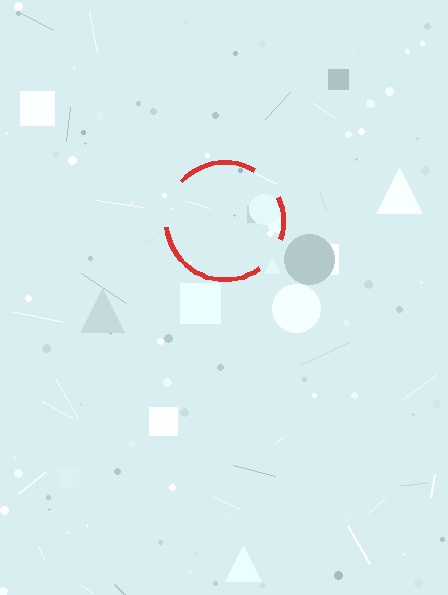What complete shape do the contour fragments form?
The contour fragments form a circle.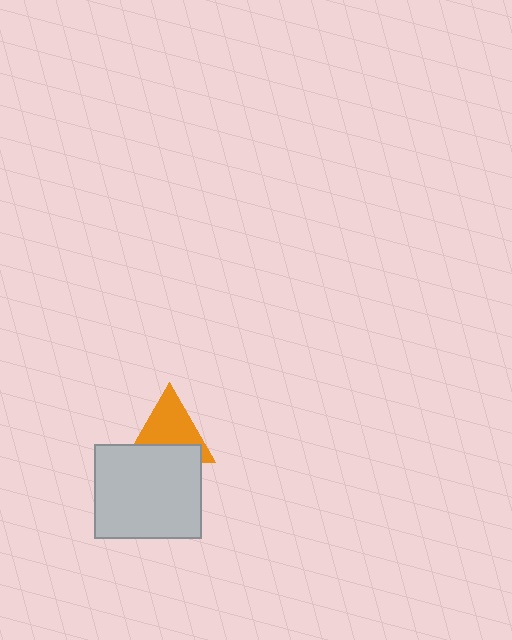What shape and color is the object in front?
The object in front is a light gray rectangle.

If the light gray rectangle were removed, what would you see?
You would see the complete orange triangle.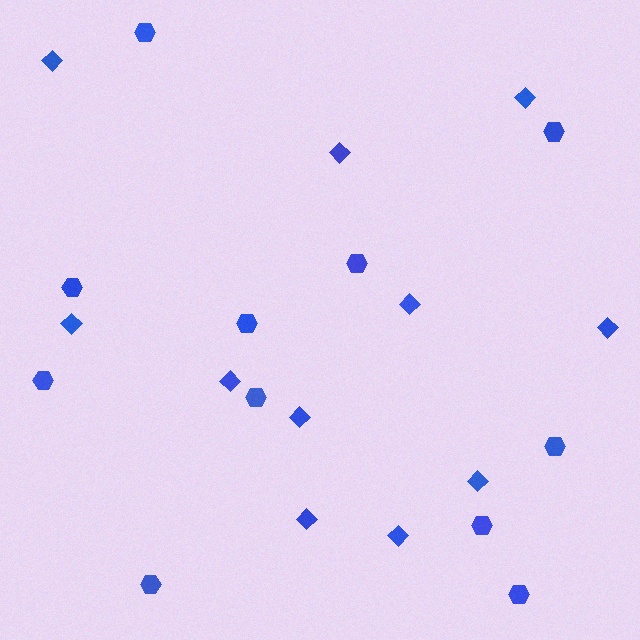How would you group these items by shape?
There are 2 groups: one group of hexagons (11) and one group of diamonds (11).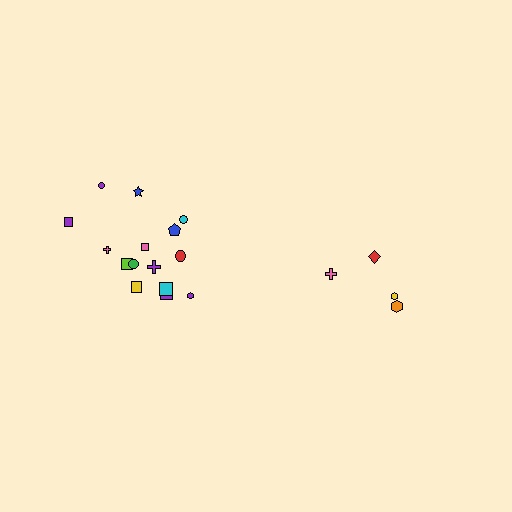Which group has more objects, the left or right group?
The left group.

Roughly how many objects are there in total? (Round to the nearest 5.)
Roughly 20 objects in total.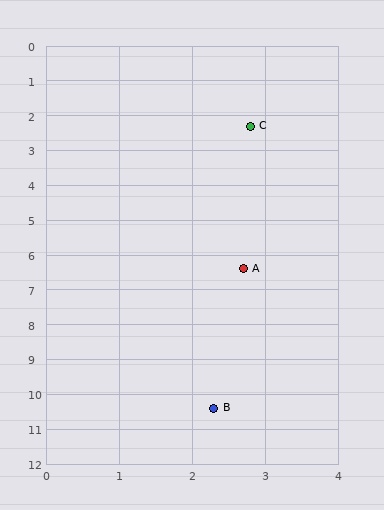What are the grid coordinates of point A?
Point A is at approximately (2.7, 6.4).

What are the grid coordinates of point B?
Point B is at approximately (2.3, 10.4).